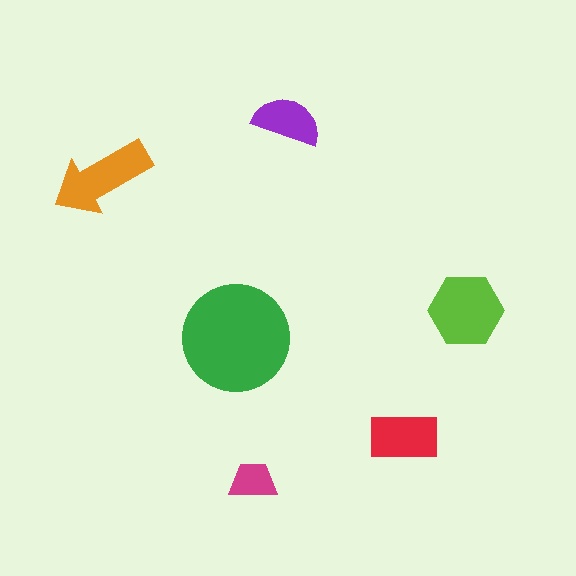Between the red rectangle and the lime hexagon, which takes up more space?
The lime hexagon.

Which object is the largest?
The green circle.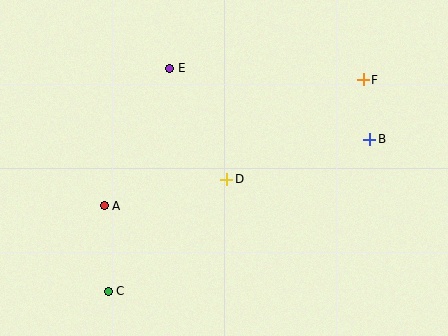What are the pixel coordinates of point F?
Point F is at (363, 80).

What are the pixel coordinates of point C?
Point C is at (108, 291).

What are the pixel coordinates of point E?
Point E is at (169, 68).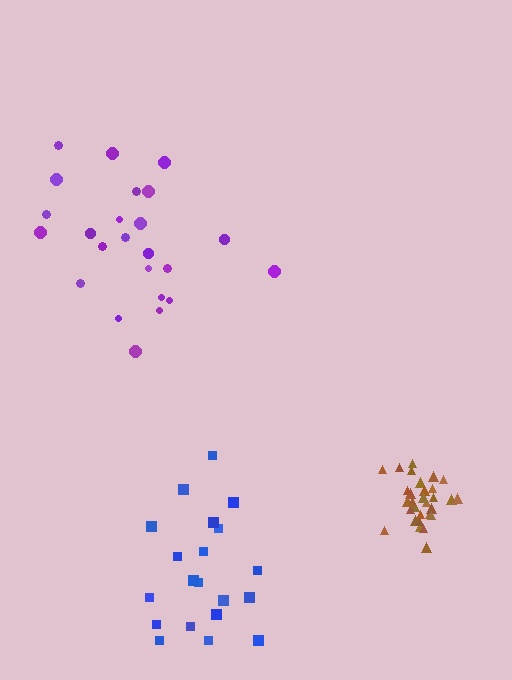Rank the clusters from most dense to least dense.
brown, purple, blue.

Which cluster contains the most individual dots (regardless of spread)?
Brown (30).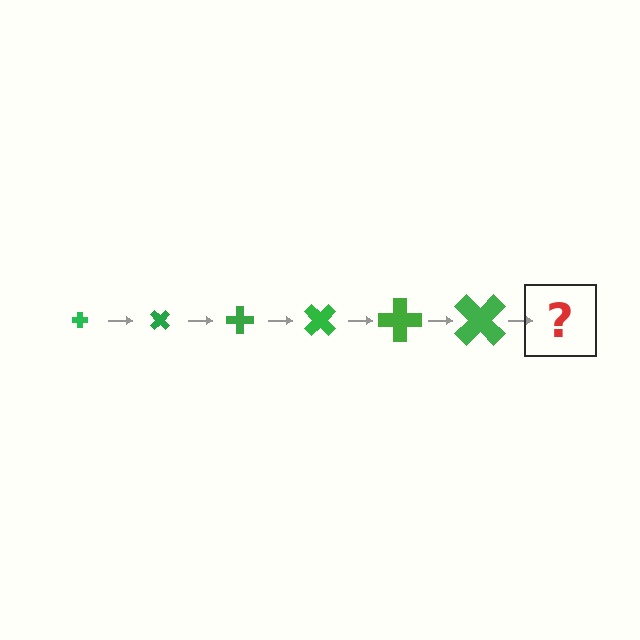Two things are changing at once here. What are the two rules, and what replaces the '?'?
The two rules are that the cross grows larger each step and it rotates 45 degrees each step. The '?' should be a cross, larger than the previous one and rotated 270 degrees from the start.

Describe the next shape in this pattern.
It should be a cross, larger than the previous one and rotated 270 degrees from the start.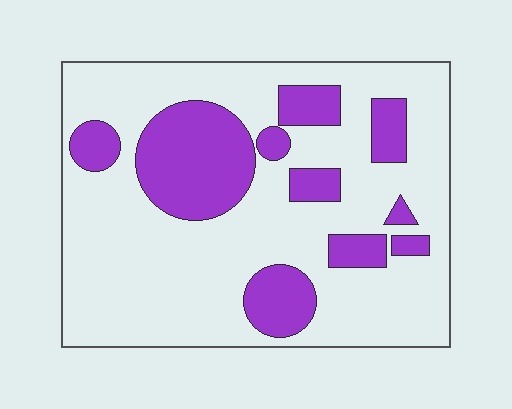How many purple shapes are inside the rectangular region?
10.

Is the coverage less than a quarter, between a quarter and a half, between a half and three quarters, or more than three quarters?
Between a quarter and a half.